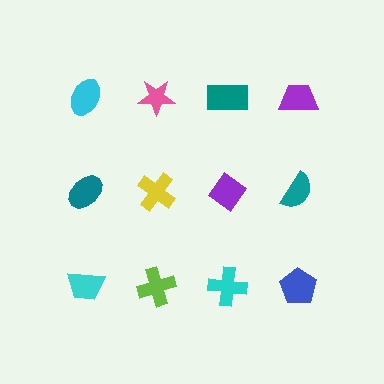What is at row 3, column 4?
A blue pentagon.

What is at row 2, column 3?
A purple diamond.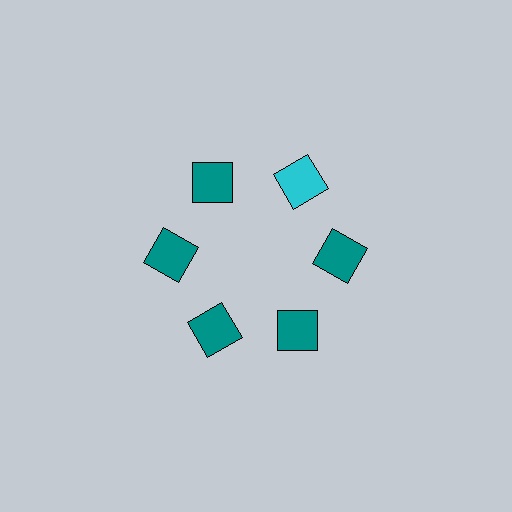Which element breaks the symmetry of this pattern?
The cyan square at roughly the 1 o'clock position breaks the symmetry. All other shapes are teal squares.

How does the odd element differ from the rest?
It has a different color: cyan instead of teal.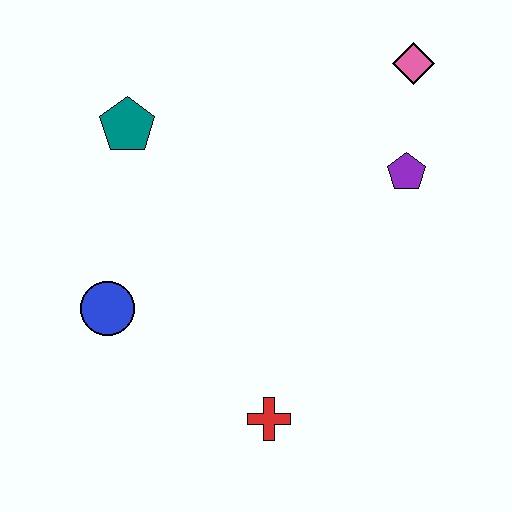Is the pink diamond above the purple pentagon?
Yes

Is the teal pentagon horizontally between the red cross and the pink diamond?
No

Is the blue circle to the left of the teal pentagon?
Yes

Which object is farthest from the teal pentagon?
The red cross is farthest from the teal pentagon.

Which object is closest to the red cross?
The blue circle is closest to the red cross.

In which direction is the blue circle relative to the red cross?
The blue circle is to the left of the red cross.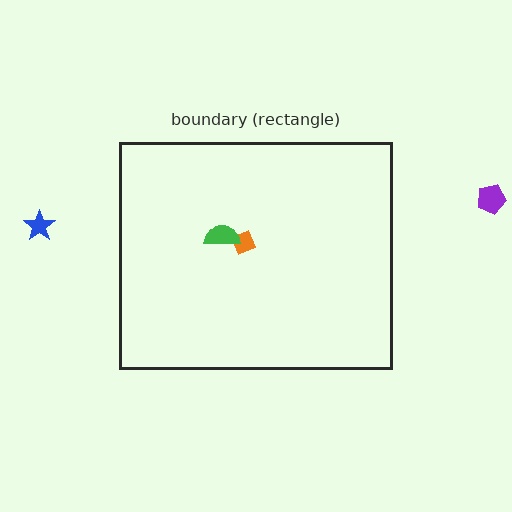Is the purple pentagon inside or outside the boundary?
Outside.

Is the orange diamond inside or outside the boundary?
Inside.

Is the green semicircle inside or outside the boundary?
Inside.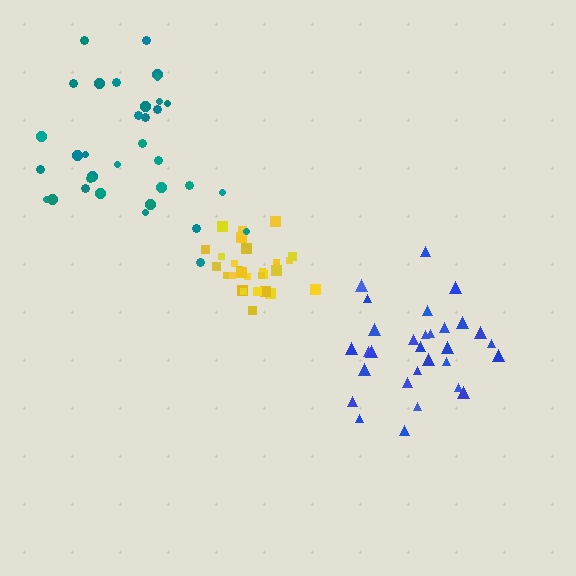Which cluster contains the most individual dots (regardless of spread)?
Teal (34).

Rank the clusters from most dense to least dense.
yellow, blue, teal.